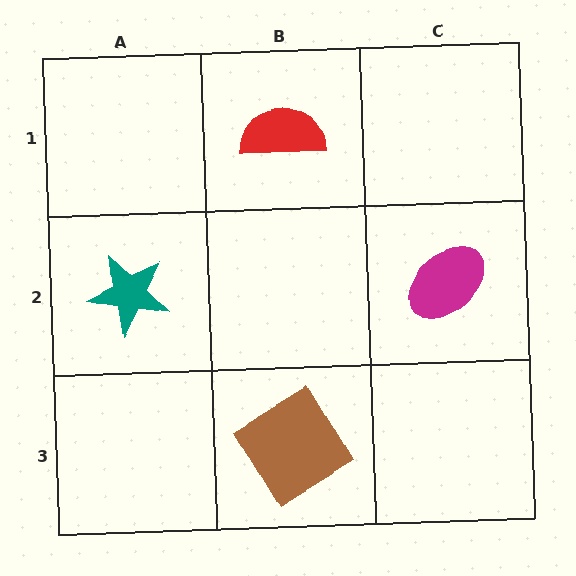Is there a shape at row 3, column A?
No, that cell is empty.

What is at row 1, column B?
A red semicircle.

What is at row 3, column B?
A brown diamond.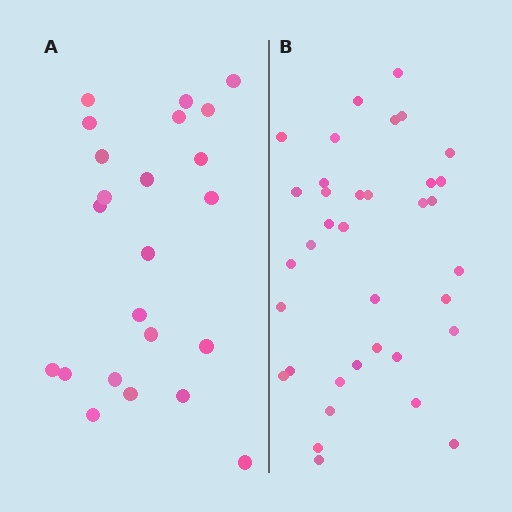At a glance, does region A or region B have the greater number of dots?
Region B (the right region) has more dots.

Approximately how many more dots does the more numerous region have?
Region B has approximately 15 more dots than region A.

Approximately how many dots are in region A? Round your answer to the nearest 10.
About 20 dots. (The exact count is 23, which rounds to 20.)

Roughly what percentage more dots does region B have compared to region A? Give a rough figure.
About 55% more.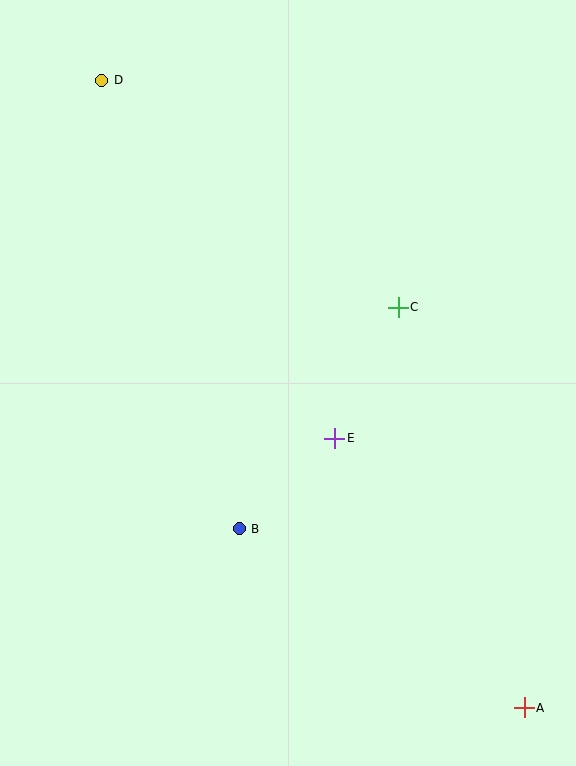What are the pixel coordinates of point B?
Point B is at (239, 529).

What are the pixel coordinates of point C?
Point C is at (398, 307).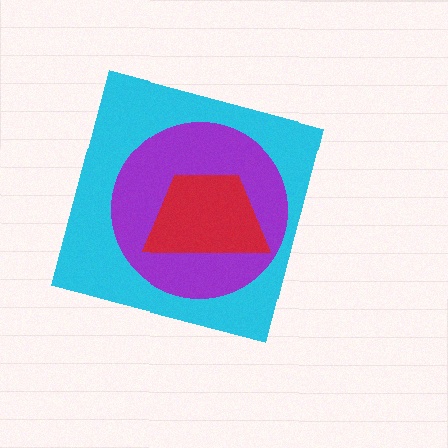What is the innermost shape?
The red trapezoid.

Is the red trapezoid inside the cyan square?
Yes.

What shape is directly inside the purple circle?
The red trapezoid.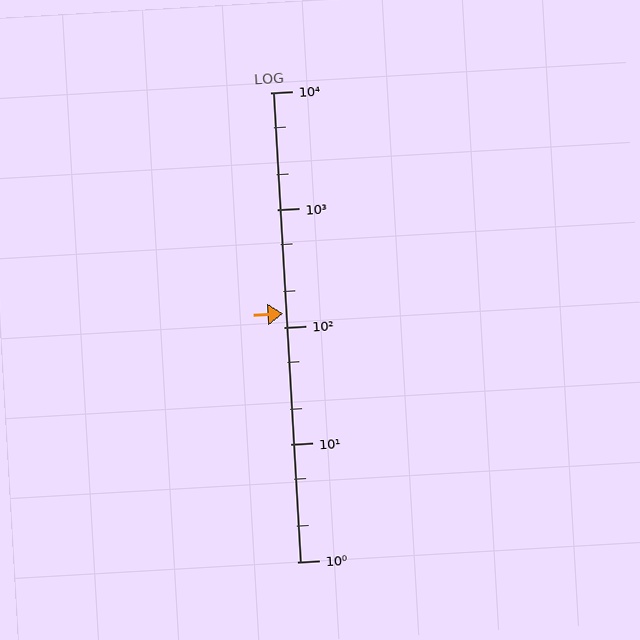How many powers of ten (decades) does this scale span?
The scale spans 4 decades, from 1 to 10000.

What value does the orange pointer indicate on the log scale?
The pointer indicates approximately 130.